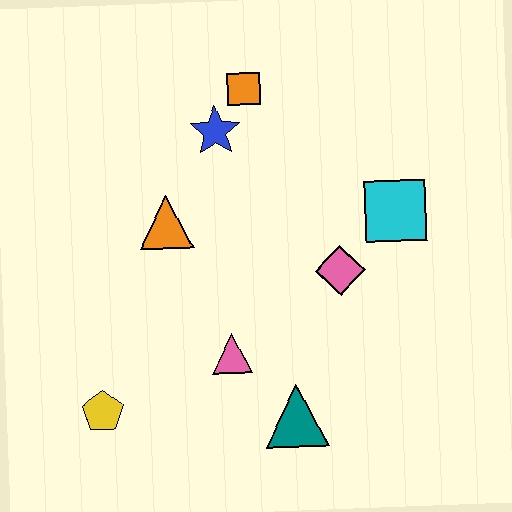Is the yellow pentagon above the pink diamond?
No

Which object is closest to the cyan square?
The pink diamond is closest to the cyan square.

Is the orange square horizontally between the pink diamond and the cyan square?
No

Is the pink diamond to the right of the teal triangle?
Yes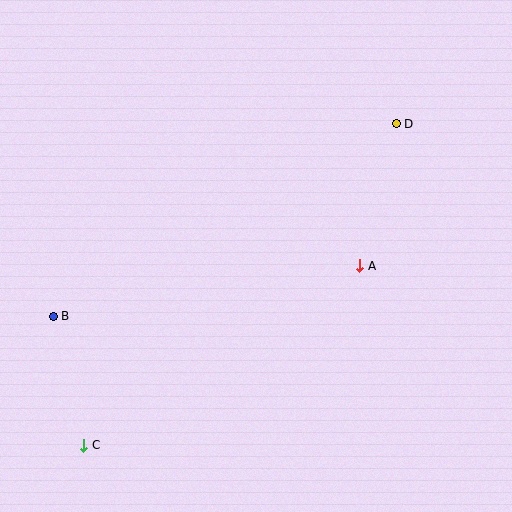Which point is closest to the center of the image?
Point A at (360, 266) is closest to the center.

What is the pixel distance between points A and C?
The distance between A and C is 329 pixels.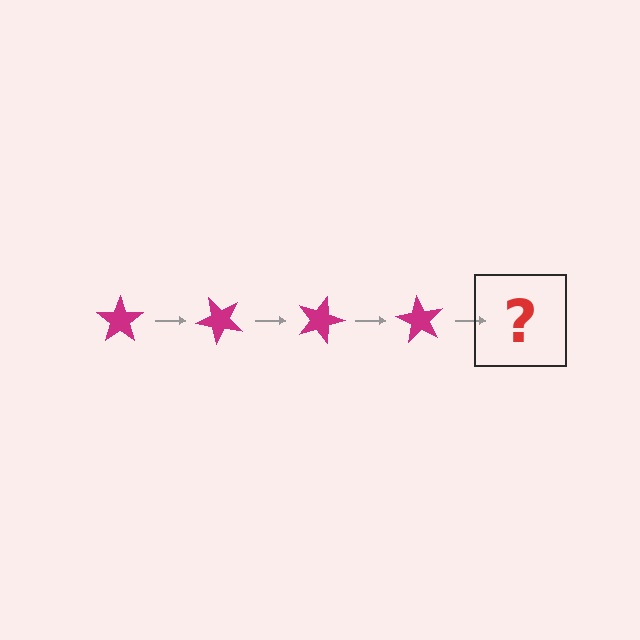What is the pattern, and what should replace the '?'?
The pattern is that the star rotates 45 degrees each step. The '?' should be a magenta star rotated 180 degrees.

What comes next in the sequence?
The next element should be a magenta star rotated 180 degrees.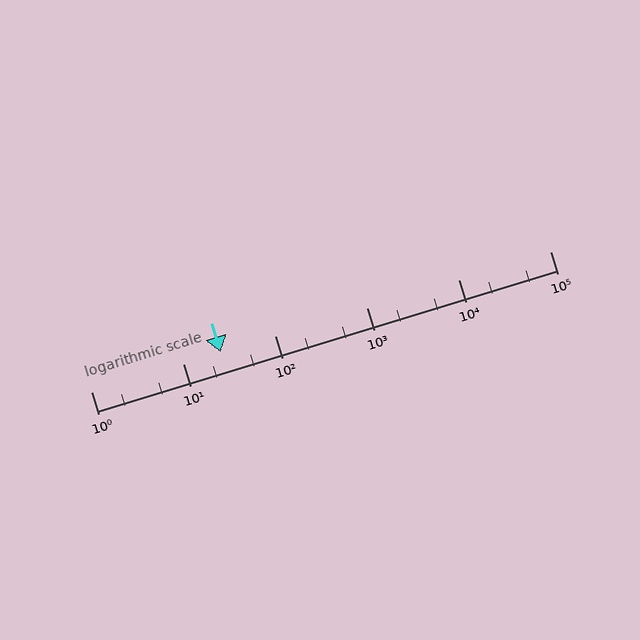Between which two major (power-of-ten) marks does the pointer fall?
The pointer is between 10 and 100.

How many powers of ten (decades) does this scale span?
The scale spans 5 decades, from 1 to 100000.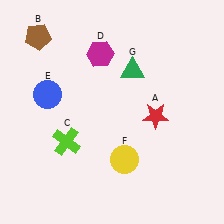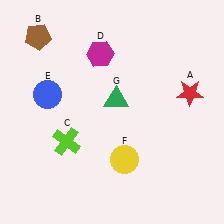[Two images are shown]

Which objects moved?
The objects that moved are: the red star (A), the green triangle (G).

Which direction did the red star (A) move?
The red star (A) moved right.